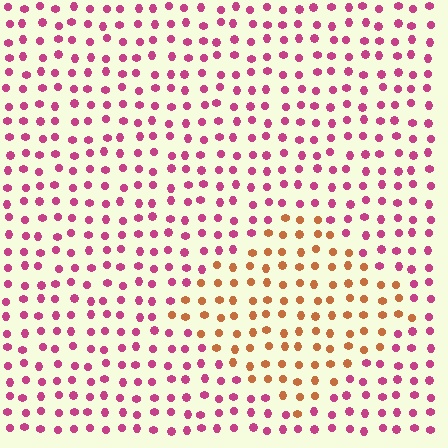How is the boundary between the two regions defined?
The boundary is defined purely by a slight shift in hue (about 54 degrees). Spacing, size, and orientation are identical on both sides.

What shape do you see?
I see a diamond.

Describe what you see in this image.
The image is filled with small magenta elements in a uniform arrangement. A diamond-shaped region is visible where the elements are tinted to a slightly different hue, forming a subtle color boundary.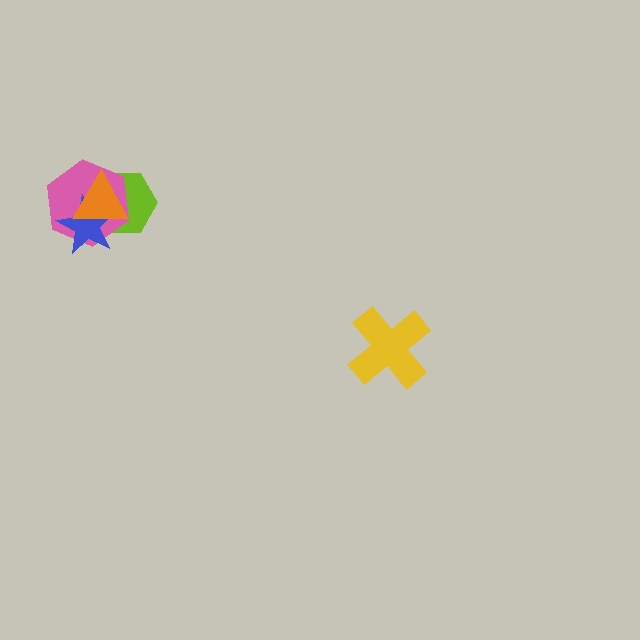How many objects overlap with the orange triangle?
3 objects overlap with the orange triangle.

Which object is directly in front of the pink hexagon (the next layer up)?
The blue star is directly in front of the pink hexagon.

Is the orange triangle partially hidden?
No, no other shape covers it.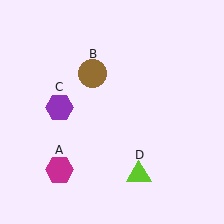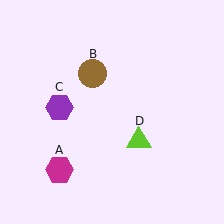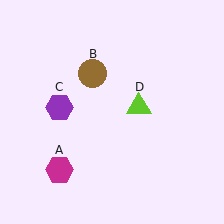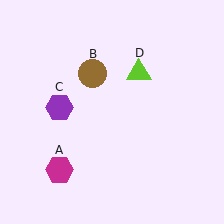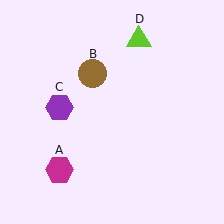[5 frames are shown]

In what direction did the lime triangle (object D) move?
The lime triangle (object D) moved up.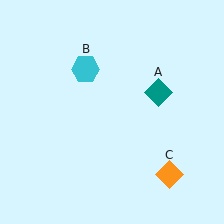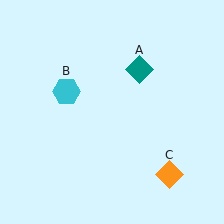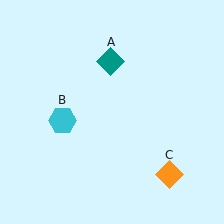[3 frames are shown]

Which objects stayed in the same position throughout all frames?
Orange diamond (object C) remained stationary.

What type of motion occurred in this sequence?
The teal diamond (object A), cyan hexagon (object B) rotated counterclockwise around the center of the scene.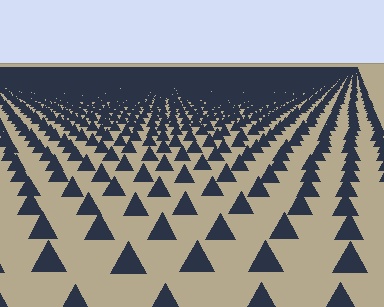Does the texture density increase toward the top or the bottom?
Density increases toward the top.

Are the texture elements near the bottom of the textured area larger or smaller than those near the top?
Larger. Near the bottom, elements are closer to the viewer and appear at a bigger on-screen size.